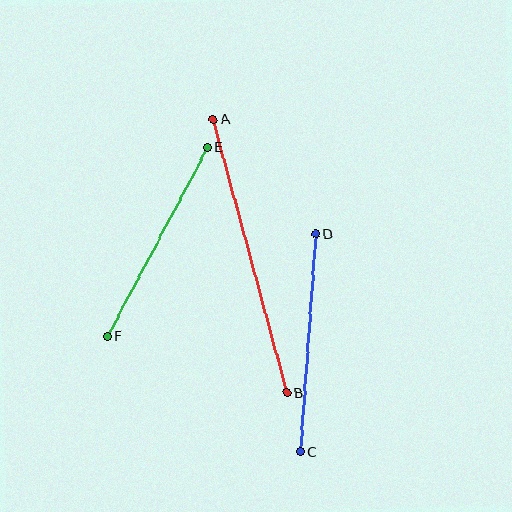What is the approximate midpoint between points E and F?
The midpoint is at approximately (158, 242) pixels.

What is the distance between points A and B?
The distance is approximately 284 pixels.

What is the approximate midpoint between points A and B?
The midpoint is at approximately (250, 256) pixels.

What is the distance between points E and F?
The distance is approximately 214 pixels.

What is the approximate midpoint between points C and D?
The midpoint is at approximately (308, 343) pixels.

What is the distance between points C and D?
The distance is approximately 218 pixels.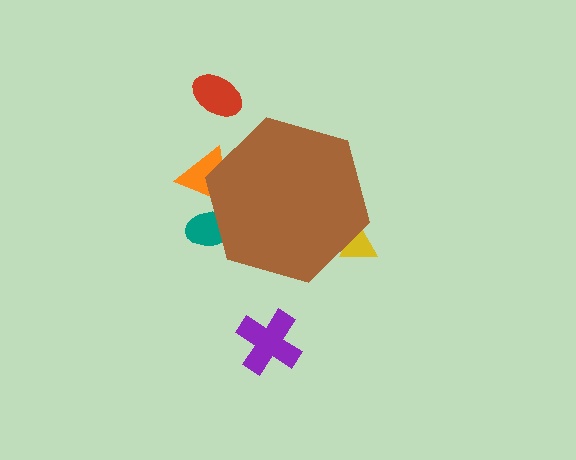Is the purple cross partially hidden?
No, the purple cross is fully visible.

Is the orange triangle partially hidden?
Yes, the orange triangle is partially hidden behind the brown hexagon.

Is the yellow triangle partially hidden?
Yes, the yellow triangle is partially hidden behind the brown hexagon.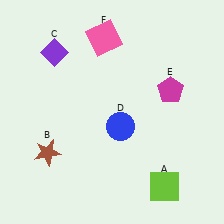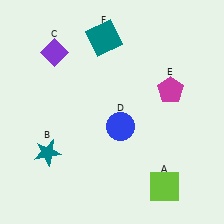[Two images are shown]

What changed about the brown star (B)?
In Image 1, B is brown. In Image 2, it changed to teal.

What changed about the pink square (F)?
In Image 1, F is pink. In Image 2, it changed to teal.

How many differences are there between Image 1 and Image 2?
There are 2 differences between the two images.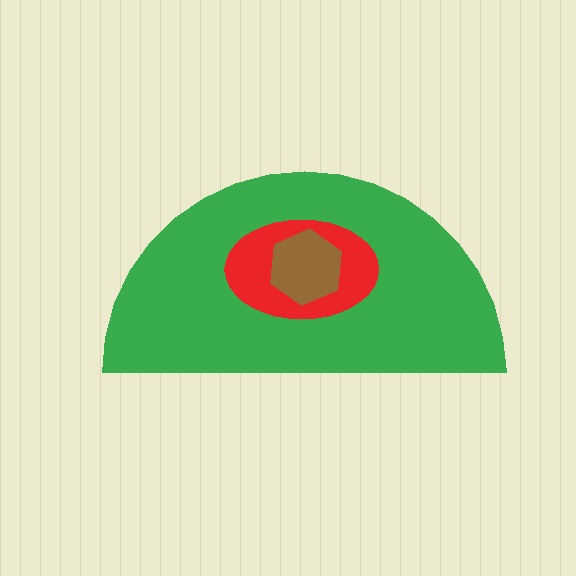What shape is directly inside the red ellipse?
The brown hexagon.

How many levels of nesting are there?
3.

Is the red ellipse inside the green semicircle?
Yes.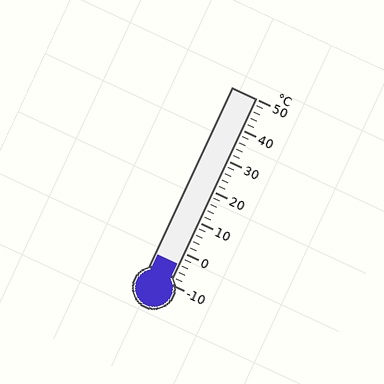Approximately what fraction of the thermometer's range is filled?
The thermometer is filled to approximately 10% of its range.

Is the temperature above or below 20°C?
The temperature is below 20°C.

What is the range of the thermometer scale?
The thermometer scale ranges from -10°C to 50°C.